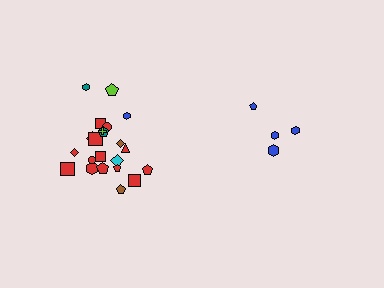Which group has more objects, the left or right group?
The left group.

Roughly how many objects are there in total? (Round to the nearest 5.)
Roughly 25 objects in total.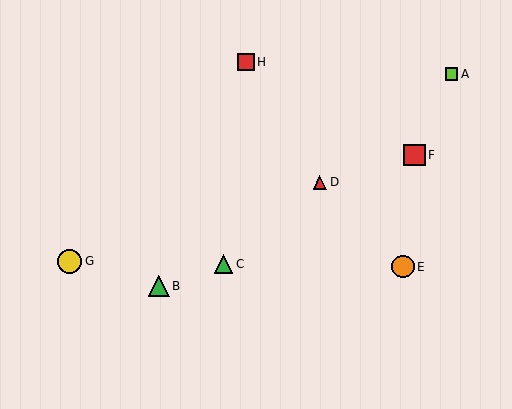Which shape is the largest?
The yellow circle (labeled G) is the largest.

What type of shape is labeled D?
Shape D is a red triangle.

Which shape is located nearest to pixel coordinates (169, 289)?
The green triangle (labeled B) at (159, 286) is nearest to that location.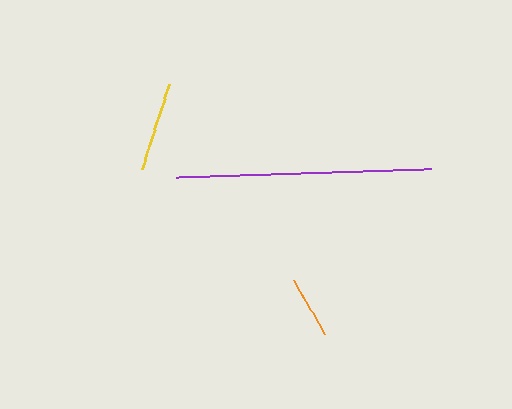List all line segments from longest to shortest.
From longest to shortest: purple, yellow, orange.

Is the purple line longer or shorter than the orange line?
The purple line is longer than the orange line.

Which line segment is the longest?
The purple line is the longest at approximately 255 pixels.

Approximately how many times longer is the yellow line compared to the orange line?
The yellow line is approximately 1.4 times the length of the orange line.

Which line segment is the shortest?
The orange line is the shortest at approximately 62 pixels.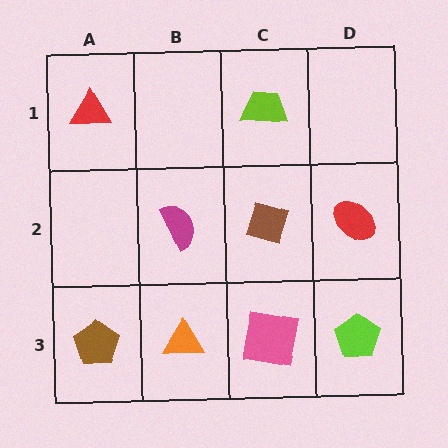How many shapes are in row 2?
3 shapes.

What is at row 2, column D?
A red ellipse.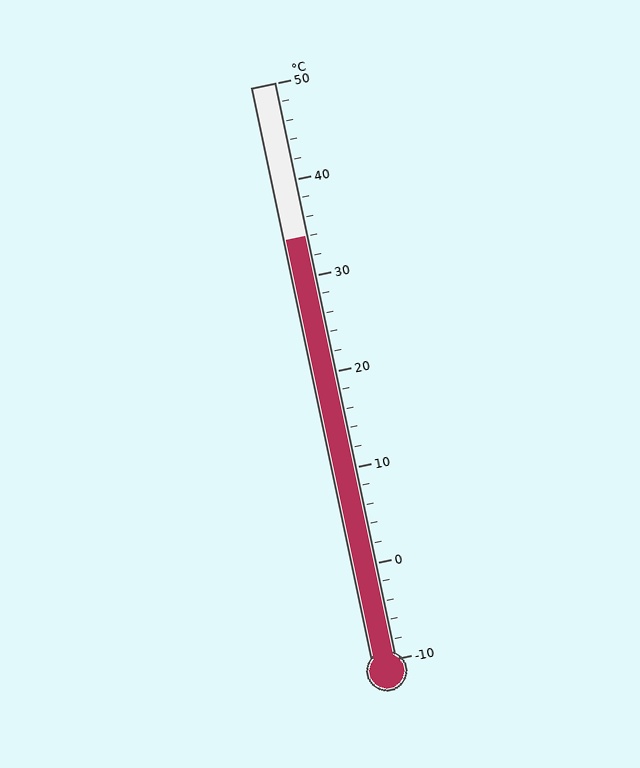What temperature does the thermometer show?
The thermometer shows approximately 34°C.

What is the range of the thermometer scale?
The thermometer scale ranges from -10°C to 50°C.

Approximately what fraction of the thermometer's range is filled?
The thermometer is filled to approximately 75% of its range.